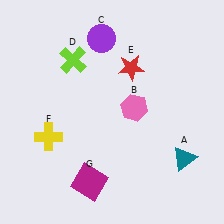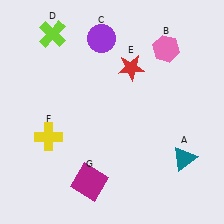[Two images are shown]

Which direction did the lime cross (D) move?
The lime cross (D) moved up.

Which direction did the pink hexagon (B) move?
The pink hexagon (B) moved up.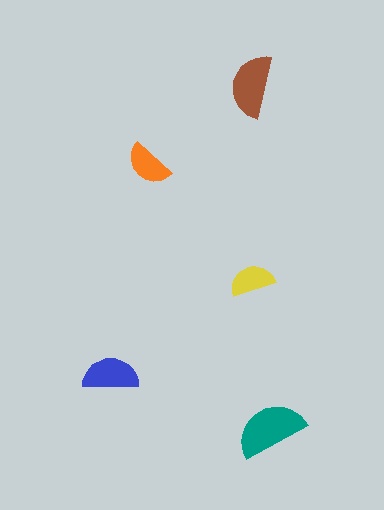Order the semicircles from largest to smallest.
the teal one, the brown one, the blue one, the orange one, the yellow one.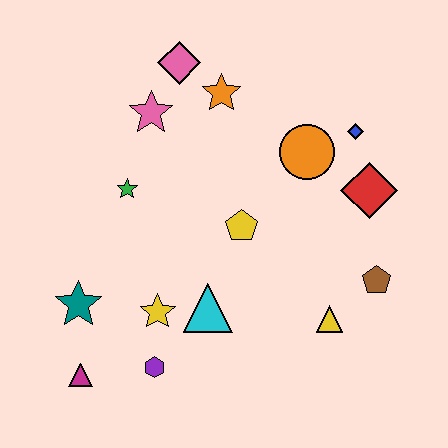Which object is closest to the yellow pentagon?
The cyan triangle is closest to the yellow pentagon.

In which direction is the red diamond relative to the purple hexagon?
The red diamond is to the right of the purple hexagon.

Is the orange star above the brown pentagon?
Yes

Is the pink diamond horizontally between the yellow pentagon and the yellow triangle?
No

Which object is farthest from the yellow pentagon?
The magenta triangle is farthest from the yellow pentagon.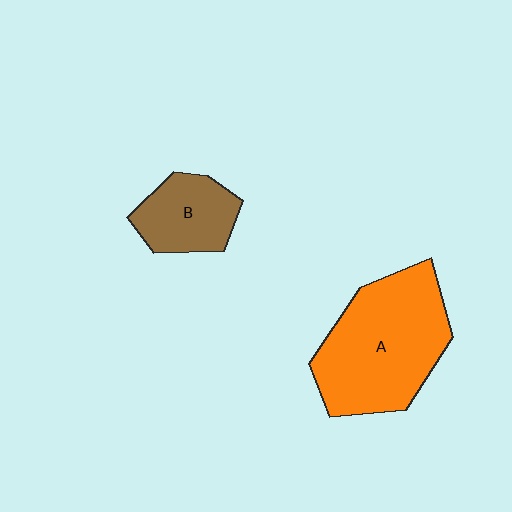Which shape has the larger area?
Shape A (orange).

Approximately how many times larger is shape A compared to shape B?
Approximately 2.2 times.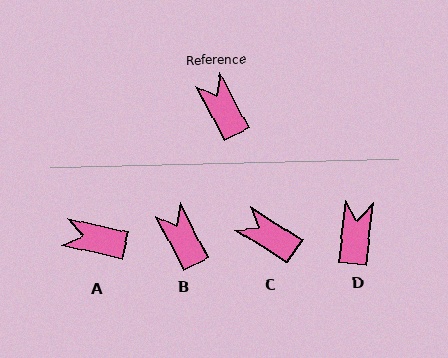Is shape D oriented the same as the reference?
No, it is off by about 33 degrees.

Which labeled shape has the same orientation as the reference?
B.